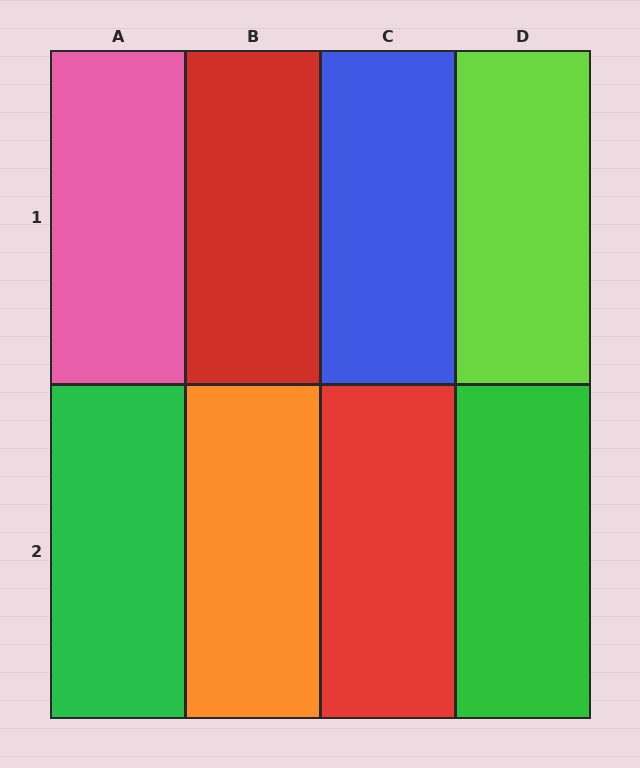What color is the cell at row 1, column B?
Red.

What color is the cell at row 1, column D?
Lime.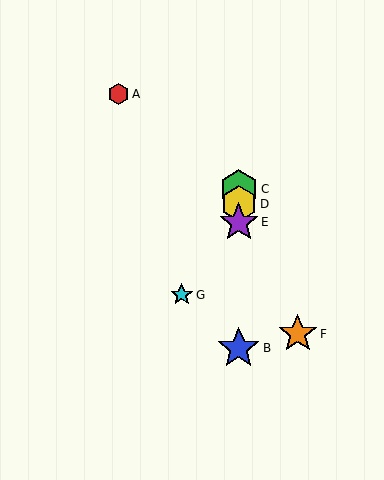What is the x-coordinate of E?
Object E is at x≈239.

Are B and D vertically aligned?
Yes, both are at x≈239.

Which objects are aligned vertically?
Objects B, C, D, E are aligned vertically.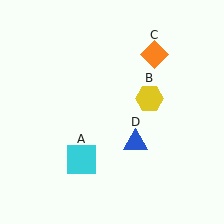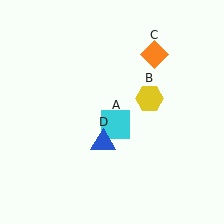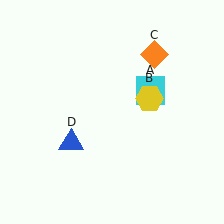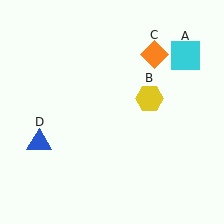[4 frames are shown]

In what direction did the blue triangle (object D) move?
The blue triangle (object D) moved left.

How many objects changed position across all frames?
2 objects changed position: cyan square (object A), blue triangle (object D).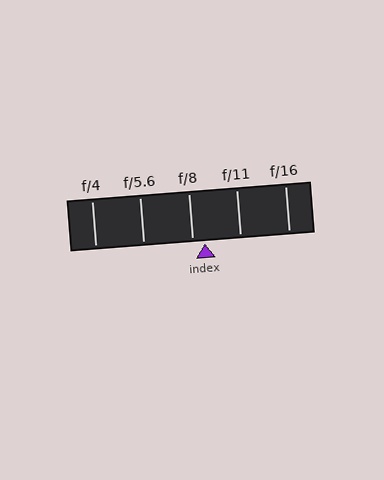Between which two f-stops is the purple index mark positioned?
The index mark is between f/8 and f/11.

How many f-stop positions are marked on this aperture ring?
There are 5 f-stop positions marked.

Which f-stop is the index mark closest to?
The index mark is closest to f/8.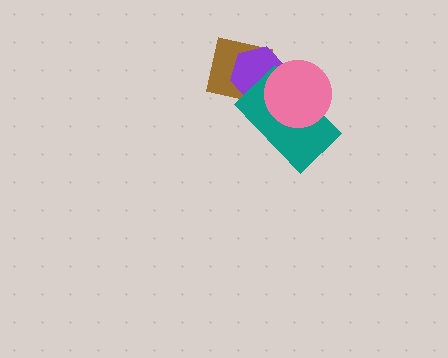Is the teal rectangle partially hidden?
Yes, it is partially covered by another shape.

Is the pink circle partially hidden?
No, no other shape covers it.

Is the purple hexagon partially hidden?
Yes, it is partially covered by another shape.